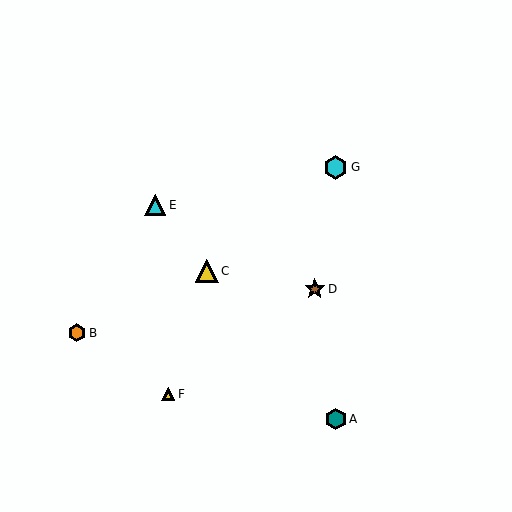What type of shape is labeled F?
Shape F is a yellow triangle.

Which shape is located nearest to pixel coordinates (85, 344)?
The orange hexagon (labeled B) at (77, 333) is nearest to that location.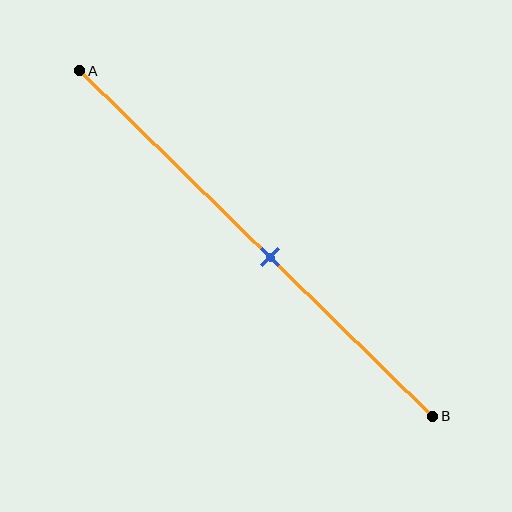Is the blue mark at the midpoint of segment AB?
No, the mark is at about 55% from A, not at the 50% midpoint.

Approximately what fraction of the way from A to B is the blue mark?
The blue mark is approximately 55% of the way from A to B.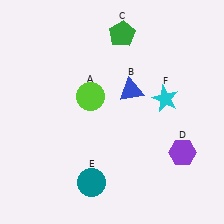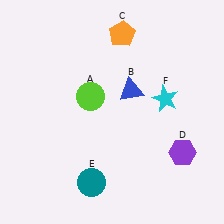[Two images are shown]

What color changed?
The pentagon (C) changed from green in Image 1 to orange in Image 2.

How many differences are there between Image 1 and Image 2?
There is 1 difference between the two images.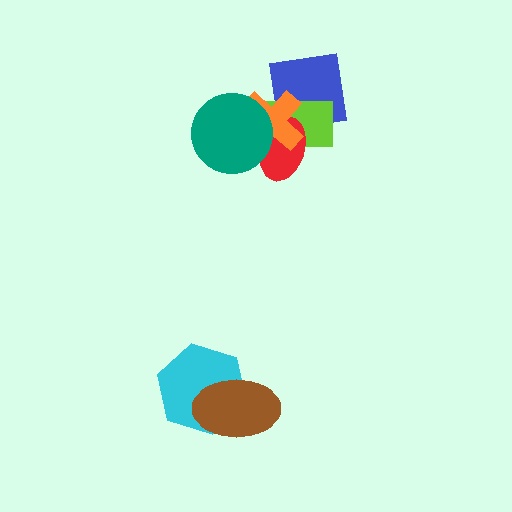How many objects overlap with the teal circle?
3 objects overlap with the teal circle.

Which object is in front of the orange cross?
The teal circle is in front of the orange cross.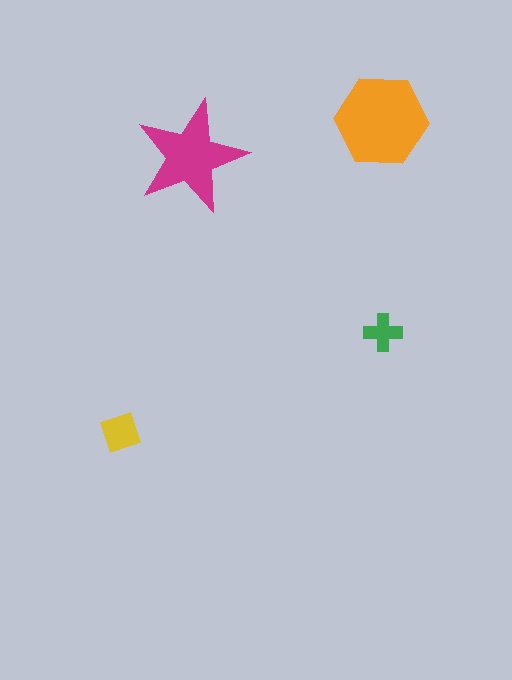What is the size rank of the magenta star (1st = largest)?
2nd.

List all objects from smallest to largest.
The green cross, the yellow diamond, the magenta star, the orange hexagon.